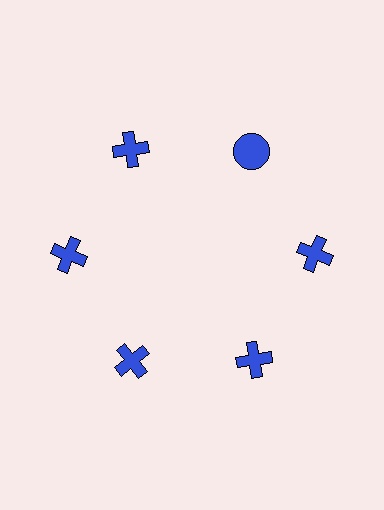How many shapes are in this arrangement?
There are 6 shapes arranged in a ring pattern.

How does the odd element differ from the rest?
It has a different shape: circle instead of cross.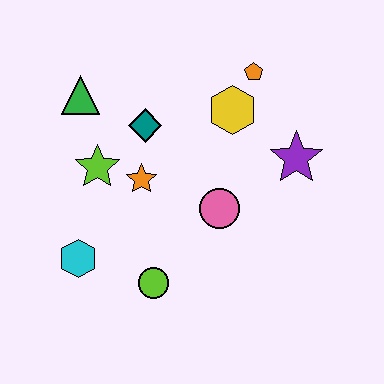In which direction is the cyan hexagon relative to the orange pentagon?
The cyan hexagon is below the orange pentagon.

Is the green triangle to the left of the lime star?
Yes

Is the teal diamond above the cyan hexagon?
Yes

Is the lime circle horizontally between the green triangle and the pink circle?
Yes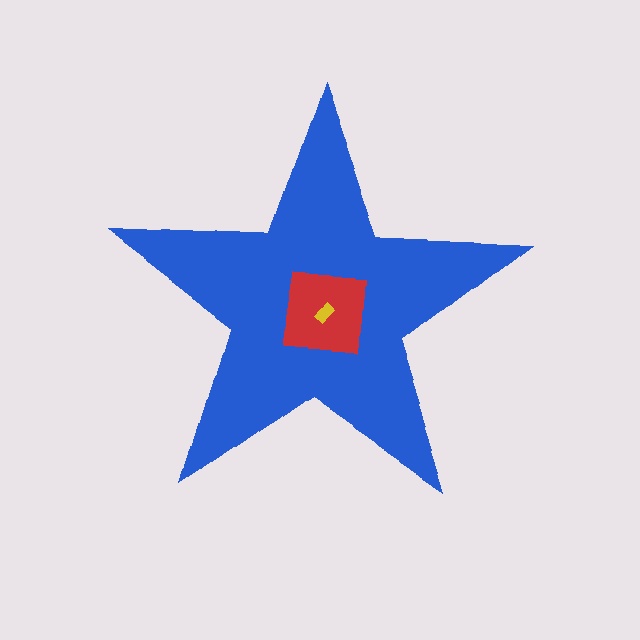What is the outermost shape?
The blue star.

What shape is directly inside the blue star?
The red square.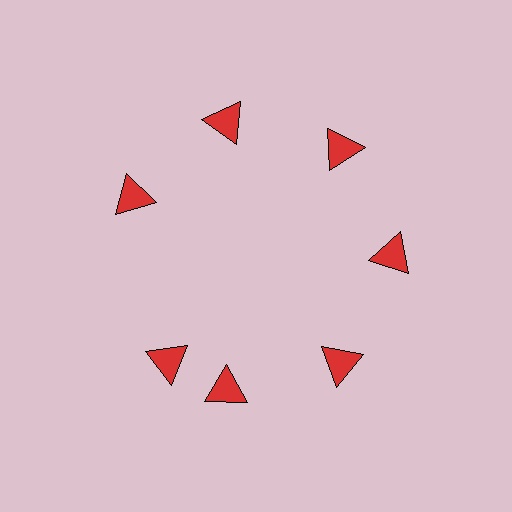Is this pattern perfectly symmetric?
No. The 7 red triangles are arranged in a ring, but one element near the 8 o'clock position is rotated out of alignment along the ring, breaking the 7-fold rotational symmetry.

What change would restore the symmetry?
The symmetry would be restored by rotating it back into even spacing with its neighbors so that all 7 triangles sit at equal angles and equal distance from the center.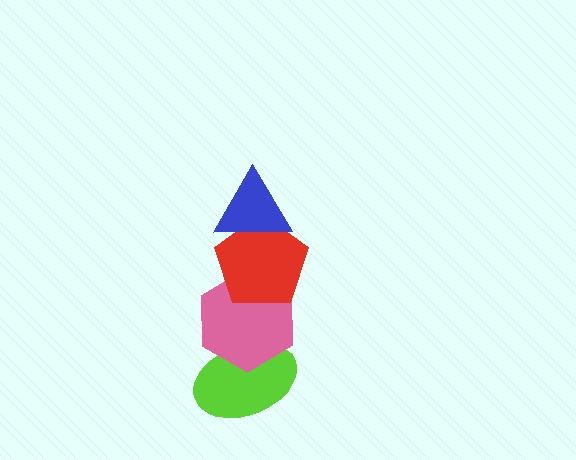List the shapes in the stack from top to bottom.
From top to bottom: the blue triangle, the red pentagon, the pink hexagon, the lime ellipse.